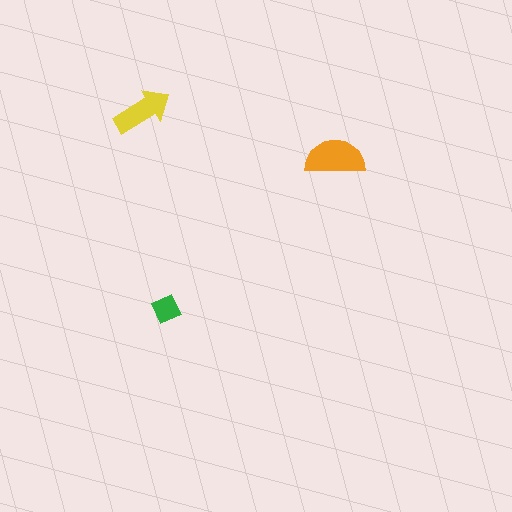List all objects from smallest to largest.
The green diamond, the yellow arrow, the orange semicircle.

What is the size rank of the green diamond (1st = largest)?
3rd.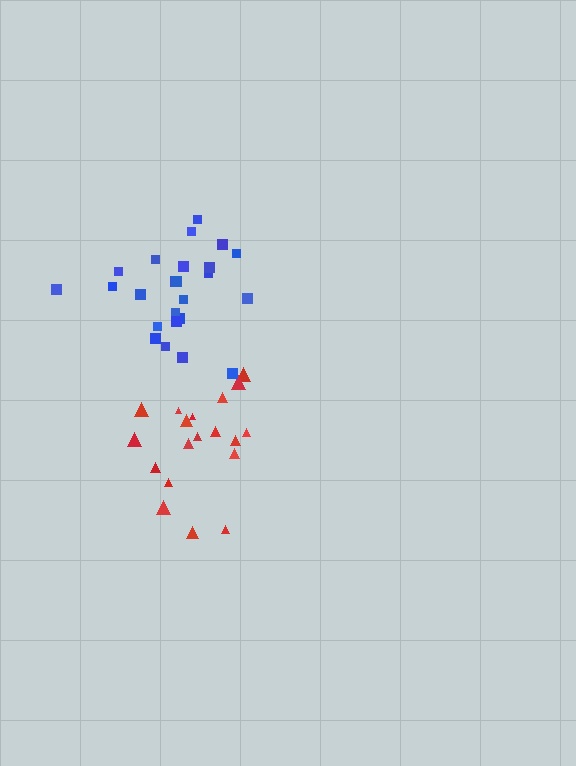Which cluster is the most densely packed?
Blue.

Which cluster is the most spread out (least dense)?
Red.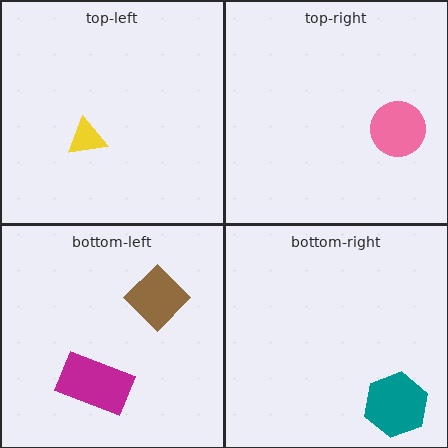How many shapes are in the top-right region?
1.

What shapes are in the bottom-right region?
The teal hexagon.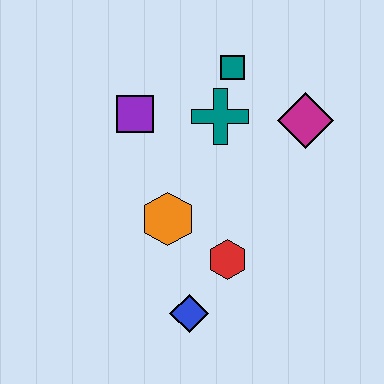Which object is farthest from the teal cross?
The blue diamond is farthest from the teal cross.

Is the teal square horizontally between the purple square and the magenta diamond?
Yes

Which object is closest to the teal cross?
The teal square is closest to the teal cross.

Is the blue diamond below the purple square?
Yes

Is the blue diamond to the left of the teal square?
Yes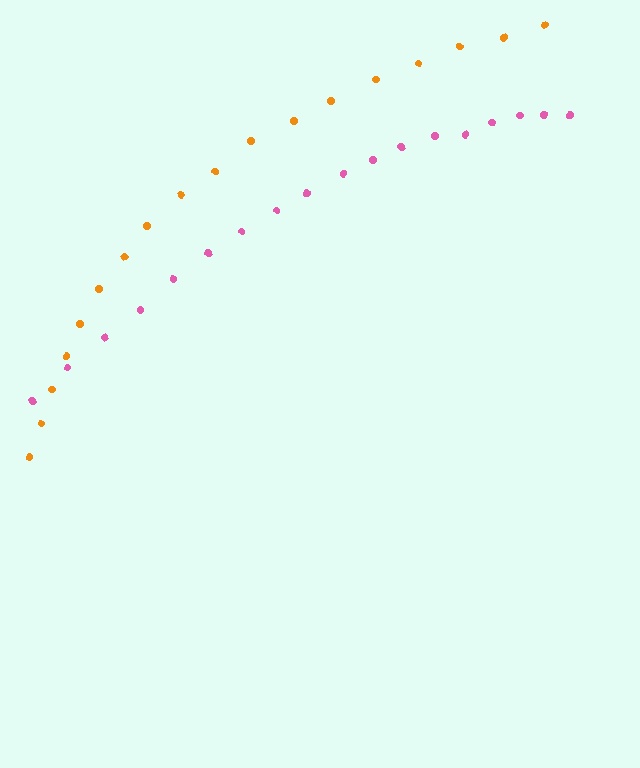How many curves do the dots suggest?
There are 2 distinct paths.